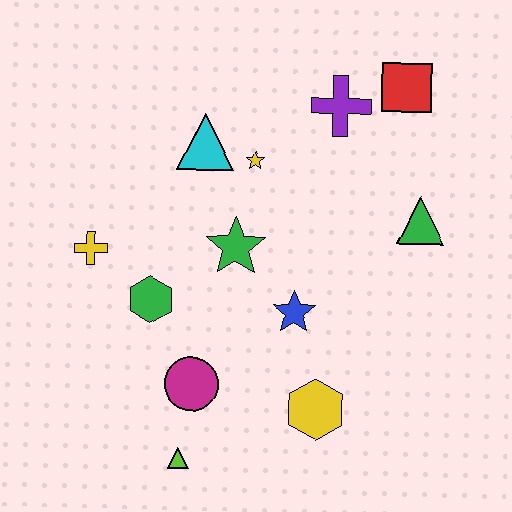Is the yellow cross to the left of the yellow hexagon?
Yes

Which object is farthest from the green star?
The red square is farthest from the green star.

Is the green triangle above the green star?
Yes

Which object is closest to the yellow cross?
The green hexagon is closest to the yellow cross.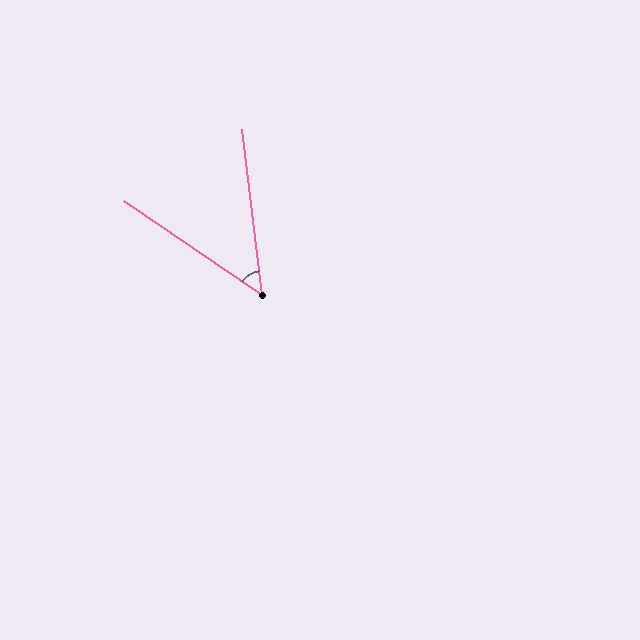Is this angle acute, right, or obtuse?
It is acute.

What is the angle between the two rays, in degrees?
Approximately 49 degrees.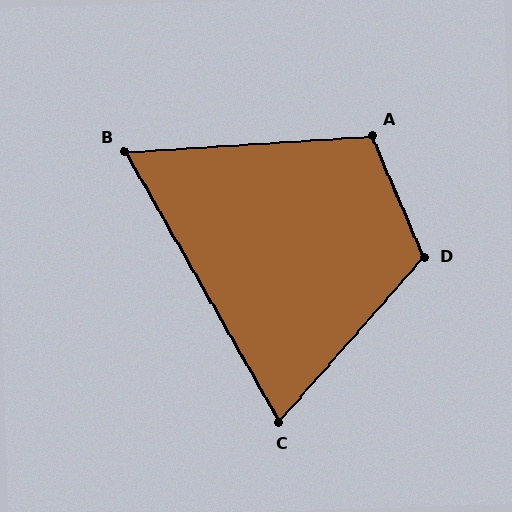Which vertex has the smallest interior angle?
B, at approximately 64 degrees.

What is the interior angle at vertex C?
Approximately 71 degrees (acute).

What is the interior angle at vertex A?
Approximately 109 degrees (obtuse).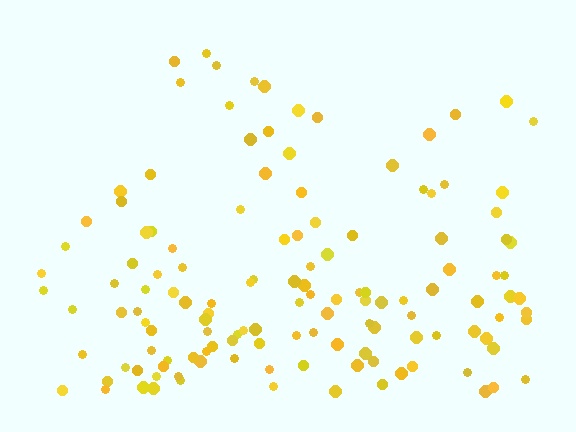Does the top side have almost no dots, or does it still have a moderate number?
Still a moderate number, just noticeably fewer than the bottom.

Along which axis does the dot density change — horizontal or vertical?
Vertical.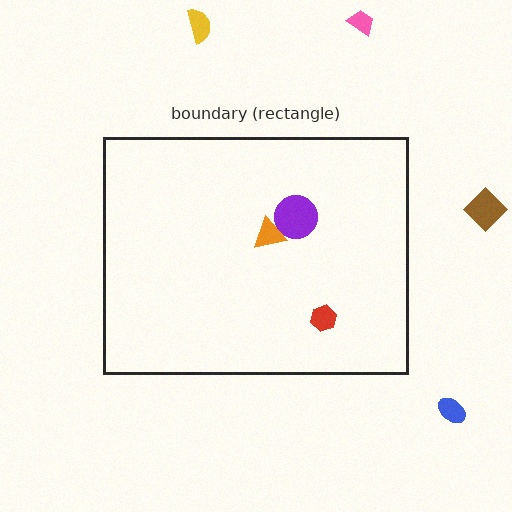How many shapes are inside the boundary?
3 inside, 4 outside.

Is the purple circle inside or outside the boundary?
Inside.